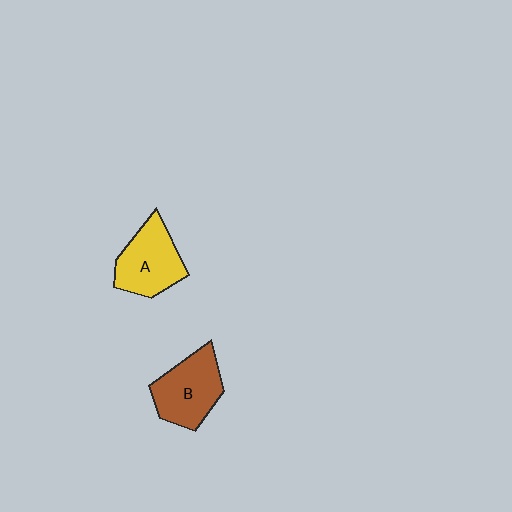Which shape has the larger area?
Shape B (brown).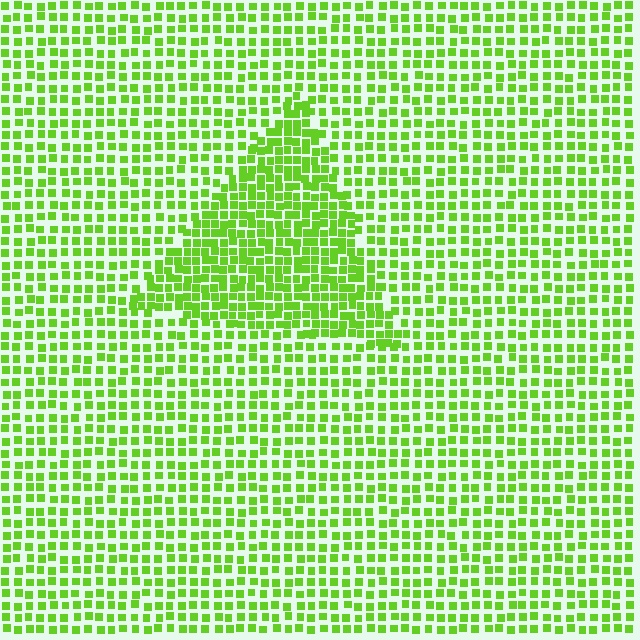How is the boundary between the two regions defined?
The boundary is defined by a change in element density (approximately 1.7x ratio). All elements are the same color, size, and shape.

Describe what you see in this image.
The image contains small lime elements arranged at two different densities. A triangle-shaped region is visible where the elements are more densely packed than the surrounding area.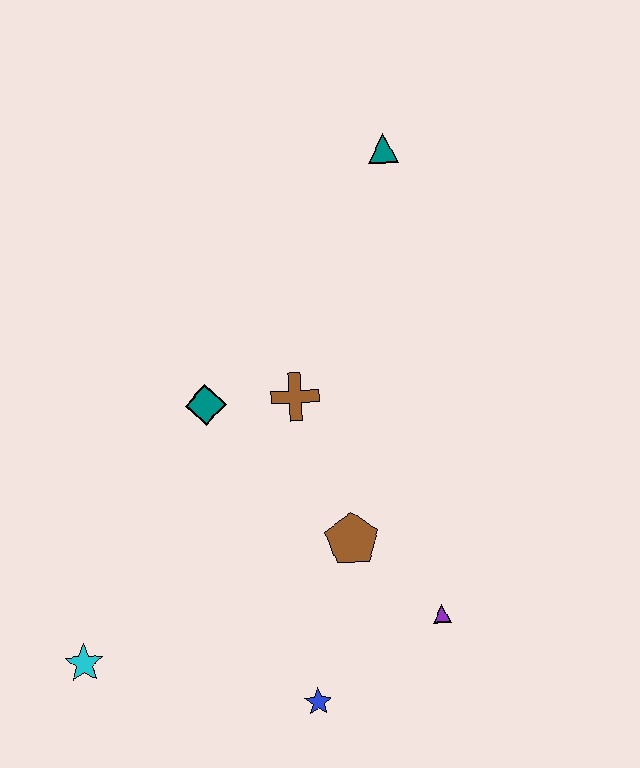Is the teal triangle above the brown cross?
Yes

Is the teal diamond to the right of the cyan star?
Yes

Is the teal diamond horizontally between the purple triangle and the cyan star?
Yes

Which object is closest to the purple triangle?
The brown pentagon is closest to the purple triangle.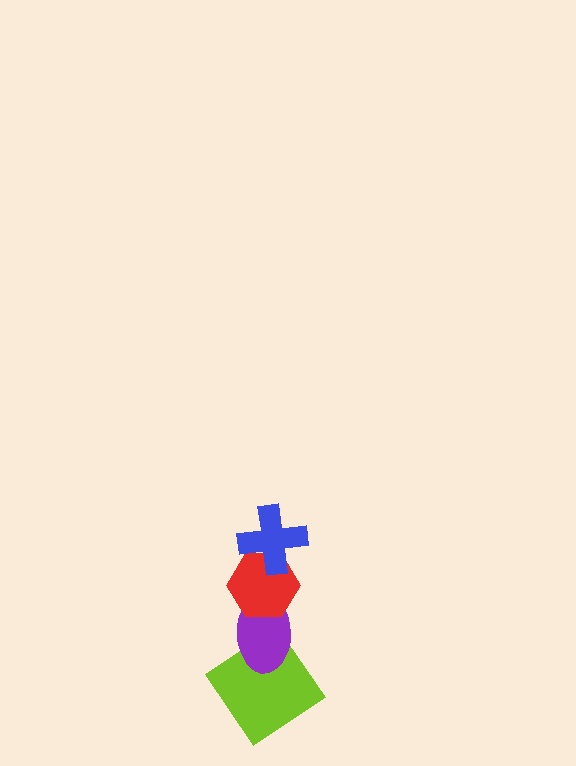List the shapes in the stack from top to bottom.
From top to bottom: the blue cross, the red hexagon, the purple ellipse, the lime diamond.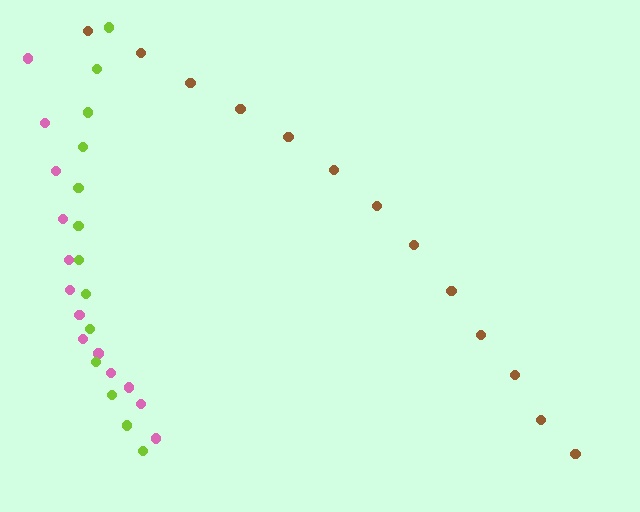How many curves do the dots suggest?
There are 3 distinct paths.